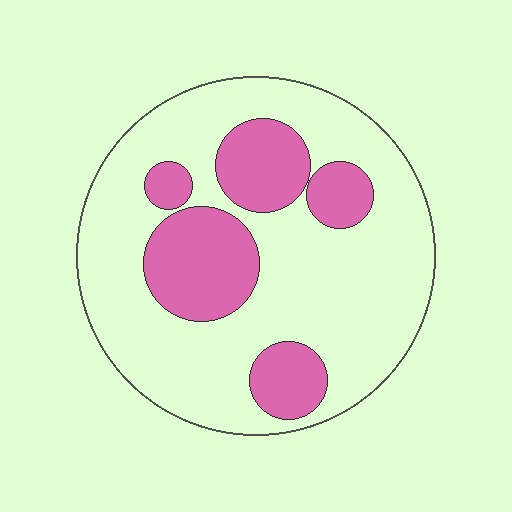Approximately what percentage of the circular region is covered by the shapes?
Approximately 30%.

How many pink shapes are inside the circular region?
5.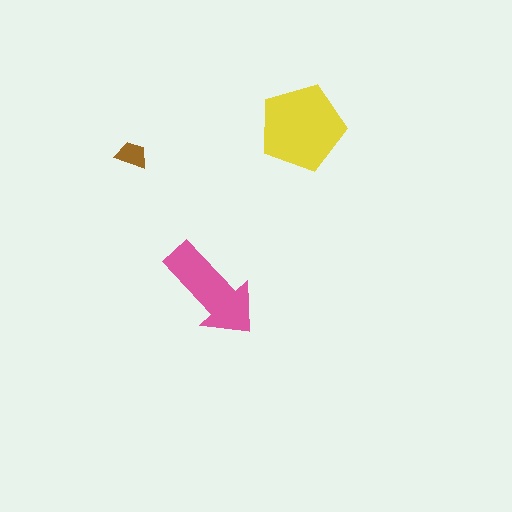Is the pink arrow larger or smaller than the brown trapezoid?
Larger.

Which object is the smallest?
The brown trapezoid.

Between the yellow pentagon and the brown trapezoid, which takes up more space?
The yellow pentagon.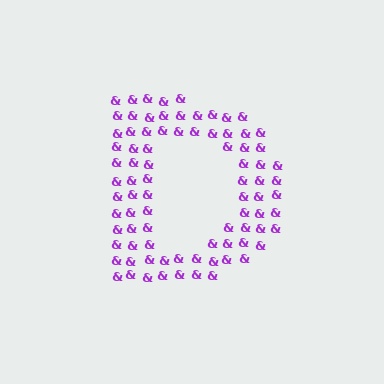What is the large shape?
The large shape is the letter D.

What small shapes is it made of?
It is made of small ampersands.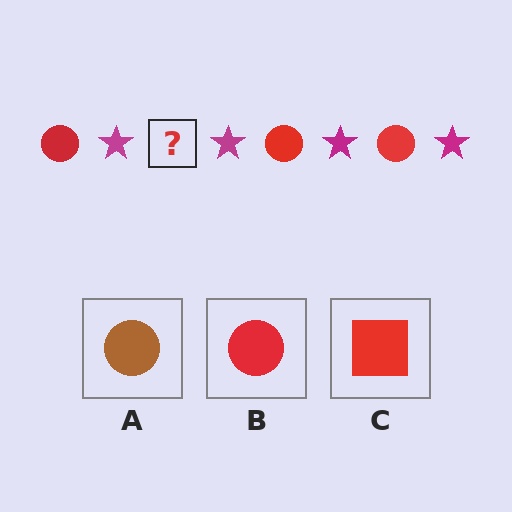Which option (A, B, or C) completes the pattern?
B.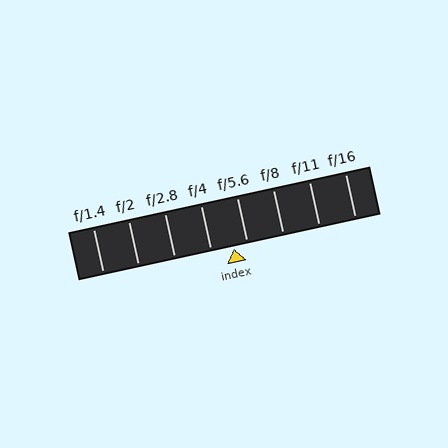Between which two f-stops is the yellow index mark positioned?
The index mark is between f/4 and f/5.6.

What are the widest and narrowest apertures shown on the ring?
The widest aperture shown is f/1.4 and the narrowest is f/16.